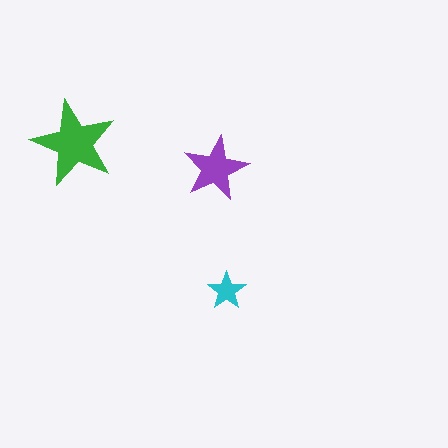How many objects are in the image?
There are 3 objects in the image.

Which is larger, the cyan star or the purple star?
The purple one.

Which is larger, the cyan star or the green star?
The green one.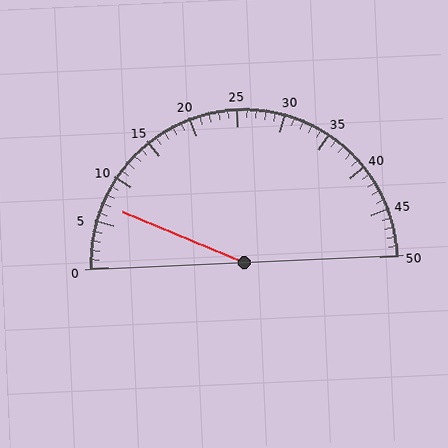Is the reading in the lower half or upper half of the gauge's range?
The reading is in the lower half of the range (0 to 50).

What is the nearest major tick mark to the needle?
The nearest major tick mark is 5.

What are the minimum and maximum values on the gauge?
The gauge ranges from 0 to 50.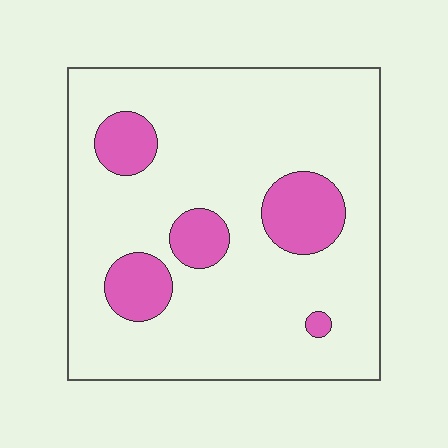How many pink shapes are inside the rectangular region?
5.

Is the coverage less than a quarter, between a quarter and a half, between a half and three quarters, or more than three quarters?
Less than a quarter.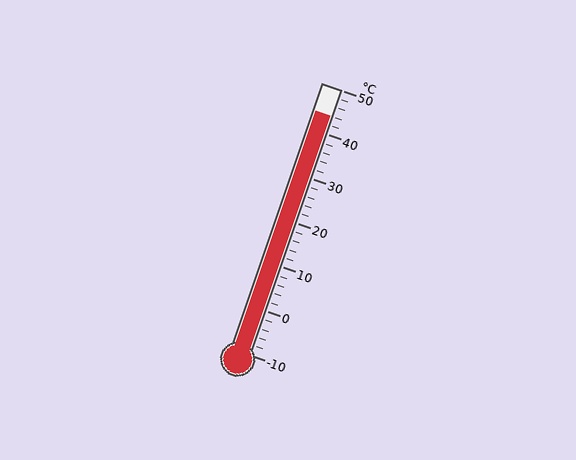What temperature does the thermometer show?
The thermometer shows approximately 44°C.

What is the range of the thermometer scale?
The thermometer scale ranges from -10°C to 50°C.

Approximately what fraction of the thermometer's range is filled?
The thermometer is filled to approximately 90% of its range.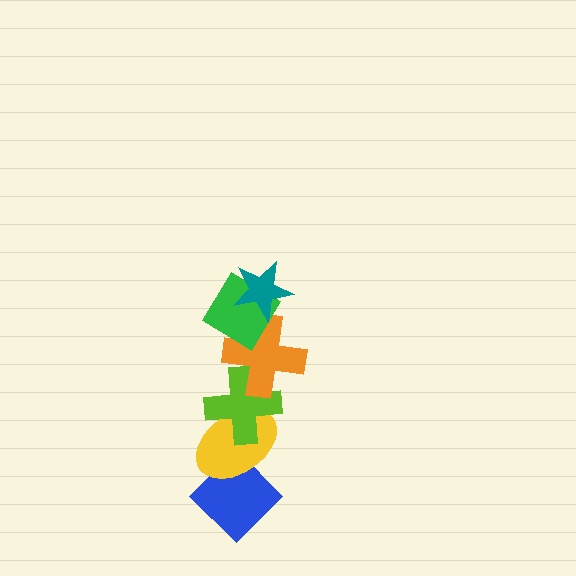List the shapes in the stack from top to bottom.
From top to bottom: the teal star, the green diamond, the orange cross, the lime cross, the yellow ellipse, the blue diamond.